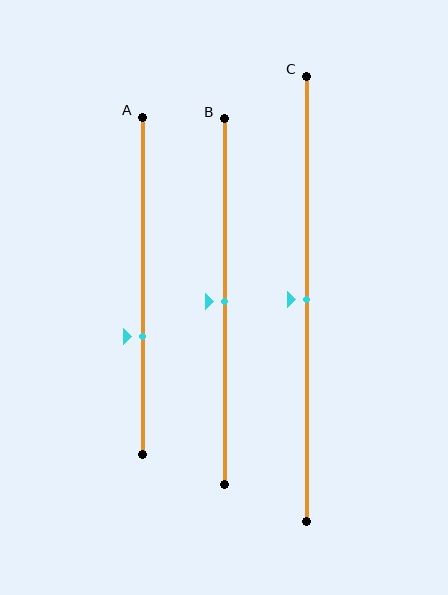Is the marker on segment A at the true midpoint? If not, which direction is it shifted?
No, the marker on segment A is shifted downward by about 15% of the segment length.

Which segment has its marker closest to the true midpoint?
Segment B has its marker closest to the true midpoint.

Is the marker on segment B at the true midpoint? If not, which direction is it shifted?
Yes, the marker on segment B is at the true midpoint.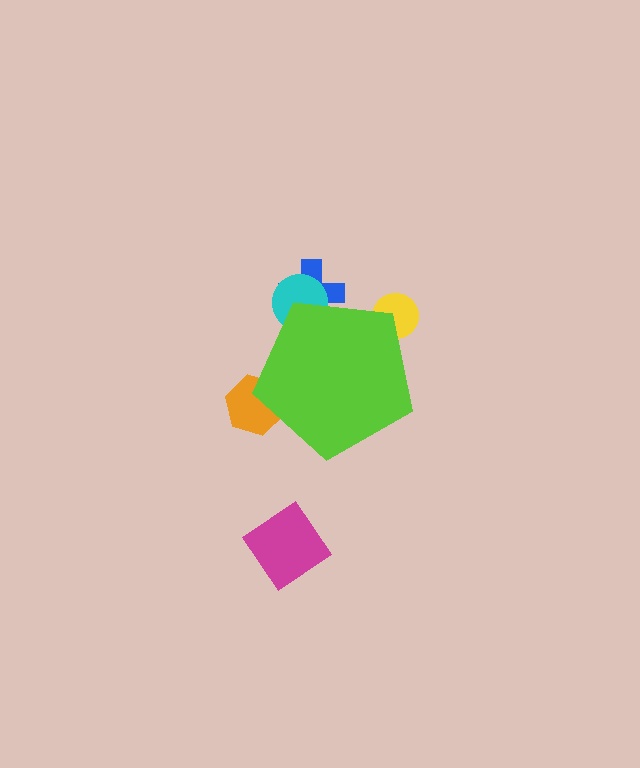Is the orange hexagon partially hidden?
Yes, the orange hexagon is partially hidden behind the lime pentagon.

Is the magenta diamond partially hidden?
No, the magenta diamond is fully visible.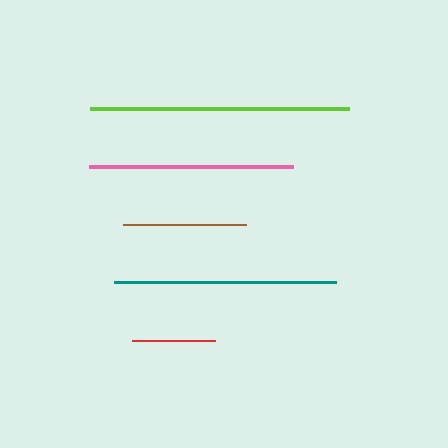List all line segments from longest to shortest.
From longest to shortest: lime, teal, pink, brown, red.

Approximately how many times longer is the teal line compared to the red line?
The teal line is approximately 2.7 times the length of the red line.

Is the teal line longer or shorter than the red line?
The teal line is longer than the red line.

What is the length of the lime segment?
The lime segment is approximately 260 pixels long.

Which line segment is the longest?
The lime line is the longest at approximately 260 pixels.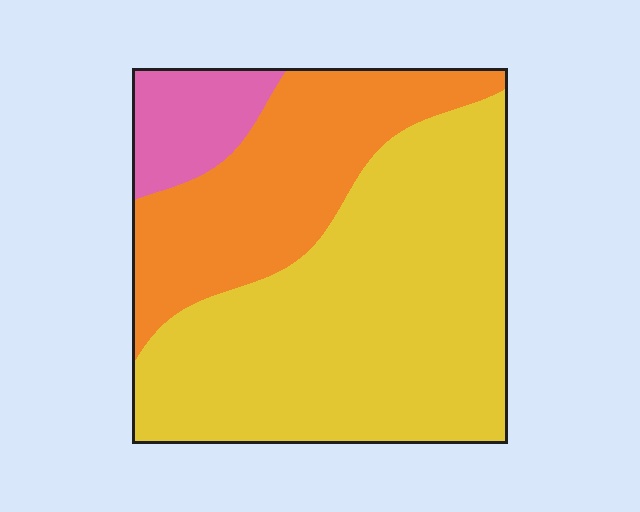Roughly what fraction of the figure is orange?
Orange takes up about one third (1/3) of the figure.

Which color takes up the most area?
Yellow, at roughly 60%.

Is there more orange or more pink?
Orange.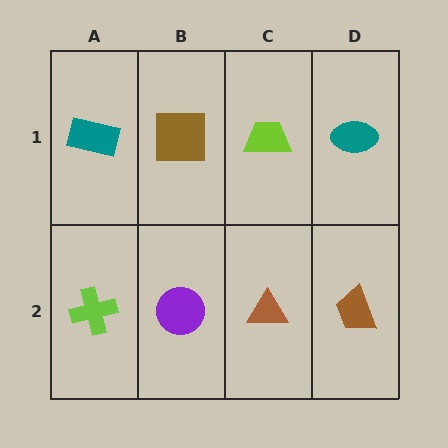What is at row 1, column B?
A brown square.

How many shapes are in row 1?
4 shapes.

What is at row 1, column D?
A teal ellipse.